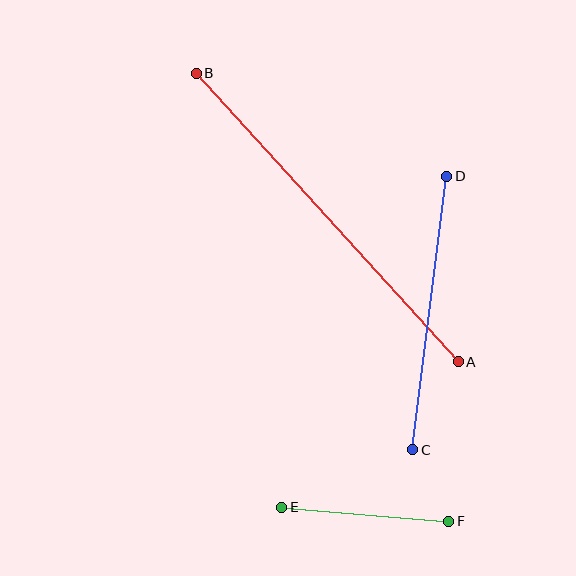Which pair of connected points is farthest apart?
Points A and B are farthest apart.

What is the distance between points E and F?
The distance is approximately 168 pixels.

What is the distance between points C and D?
The distance is approximately 275 pixels.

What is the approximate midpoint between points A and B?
The midpoint is at approximately (327, 217) pixels.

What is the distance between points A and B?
The distance is approximately 389 pixels.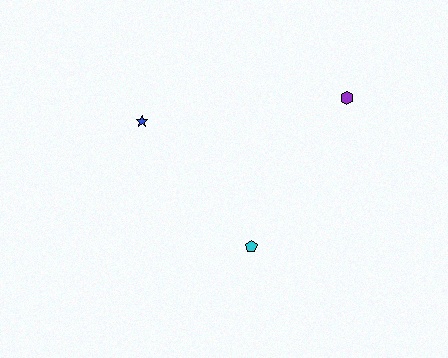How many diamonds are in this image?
There are no diamonds.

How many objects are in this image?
There are 3 objects.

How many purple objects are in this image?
There is 1 purple object.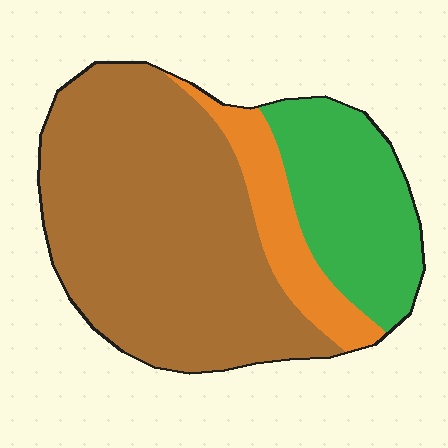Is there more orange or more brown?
Brown.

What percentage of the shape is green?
Green takes up about one quarter (1/4) of the shape.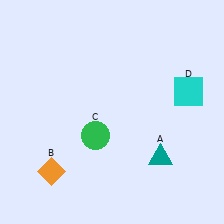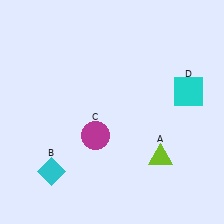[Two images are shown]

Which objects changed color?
A changed from teal to lime. B changed from orange to cyan. C changed from green to magenta.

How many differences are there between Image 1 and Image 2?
There are 3 differences between the two images.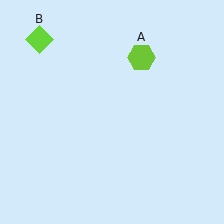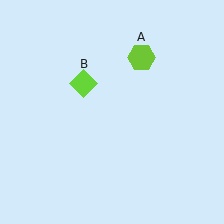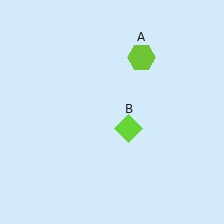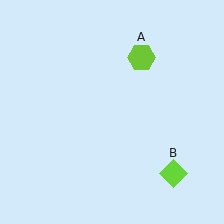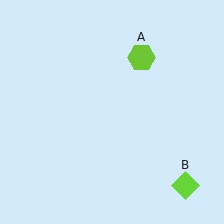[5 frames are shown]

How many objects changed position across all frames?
1 object changed position: lime diamond (object B).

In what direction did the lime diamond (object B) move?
The lime diamond (object B) moved down and to the right.